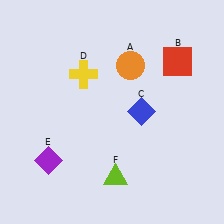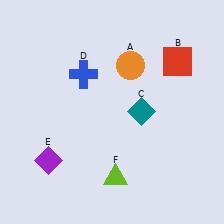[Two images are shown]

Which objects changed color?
C changed from blue to teal. D changed from yellow to blue.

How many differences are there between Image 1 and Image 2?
There are 2 differences between the two images.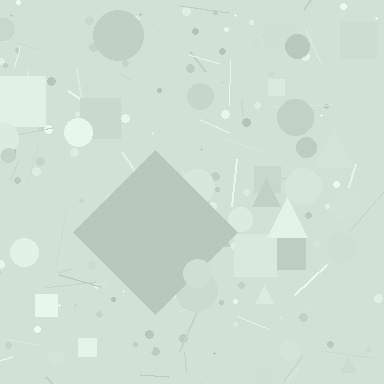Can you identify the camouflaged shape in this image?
The camouflaged shape is a diamond.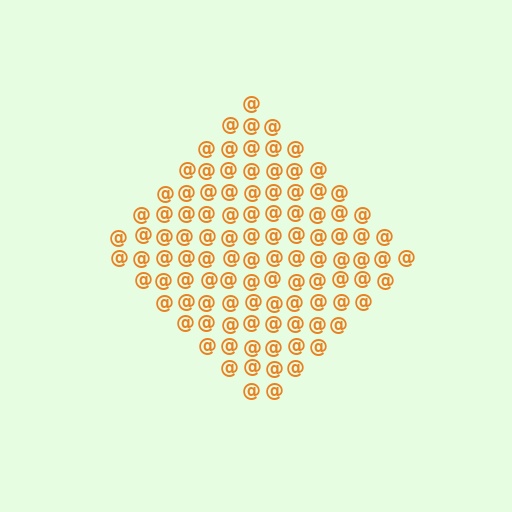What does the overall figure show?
The overall figure shows a diamond.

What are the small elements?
The small elements are at signs.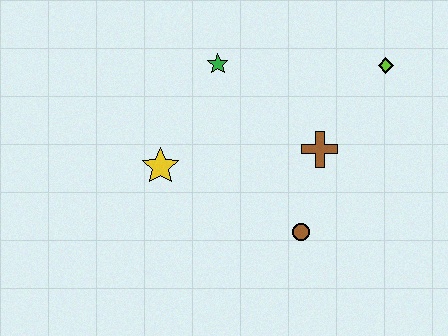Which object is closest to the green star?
The yellow star is closest to the green star.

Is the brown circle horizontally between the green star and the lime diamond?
Yes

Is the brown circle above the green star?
No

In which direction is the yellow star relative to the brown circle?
The yellow star is to the left of the brown circle.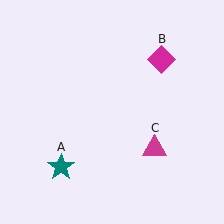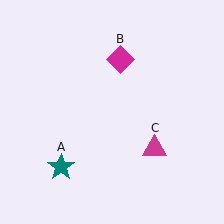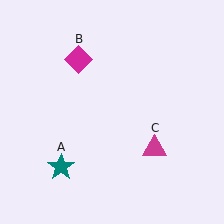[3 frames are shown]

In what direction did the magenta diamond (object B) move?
The magenta diamond (object B) moved left.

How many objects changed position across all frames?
1 object changed position: magenta diamond (object B).